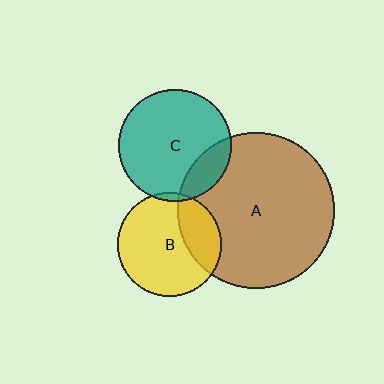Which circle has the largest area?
Circle A (brown).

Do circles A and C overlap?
Yes.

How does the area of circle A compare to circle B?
Approximately 2.3 times.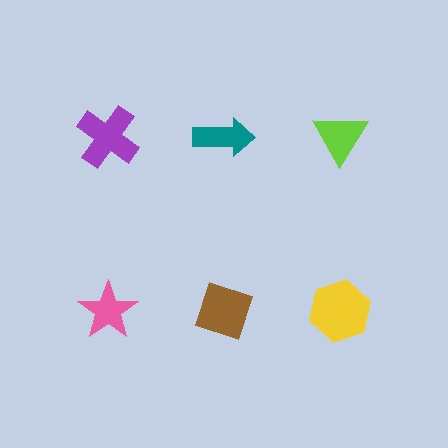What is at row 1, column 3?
A lime triangle.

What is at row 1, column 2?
A teal arrow.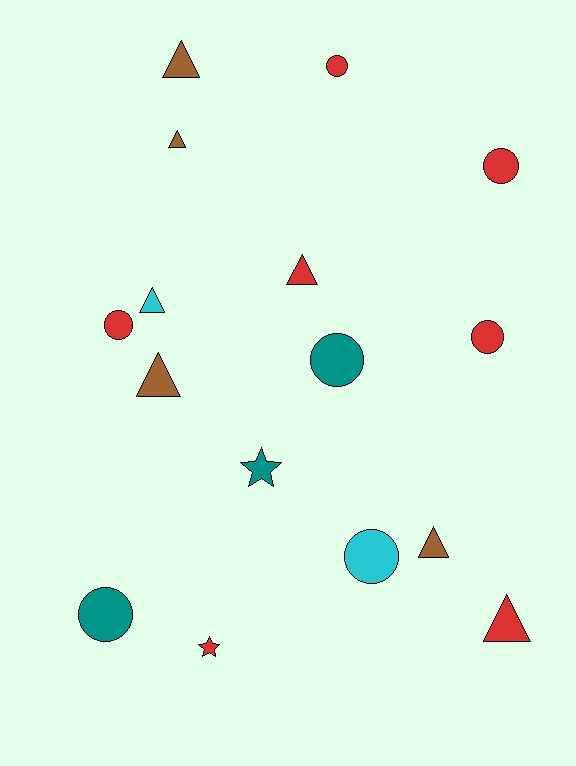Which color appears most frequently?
Red, with 7 objects.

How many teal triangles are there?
There are no teal triangles.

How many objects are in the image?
There are 16 objects.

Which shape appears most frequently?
Circle, with 7 objects.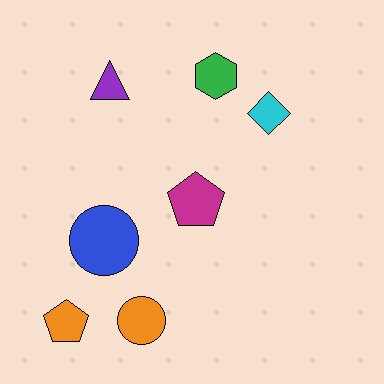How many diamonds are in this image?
There is 1 diamond.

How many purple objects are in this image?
There is 1 purple object.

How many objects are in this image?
There are 7 objects.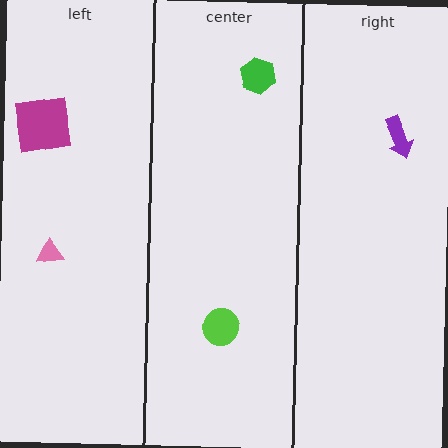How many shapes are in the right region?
1.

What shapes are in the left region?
The magenta square, the pink triangle.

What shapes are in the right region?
The purple arrow.